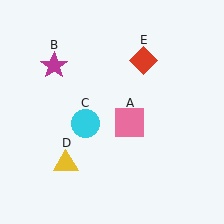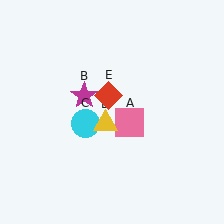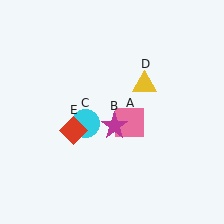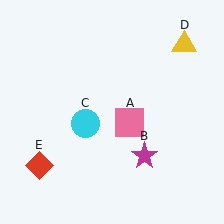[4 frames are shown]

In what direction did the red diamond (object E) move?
The red diamond (object E) moved down and to the left.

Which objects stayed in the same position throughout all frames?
Pink square (object A) and cyan circle (object C) remained stationary.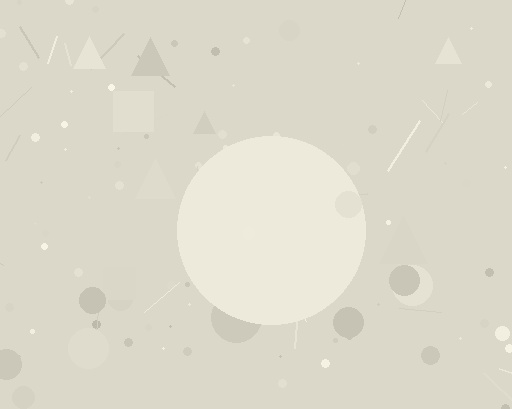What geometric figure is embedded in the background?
A circle is embedded in the background.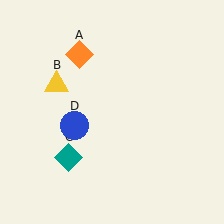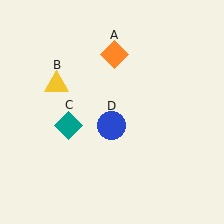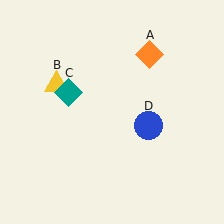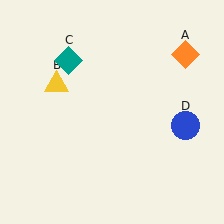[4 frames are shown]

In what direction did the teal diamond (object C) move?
The teal diamond (object C) moved up.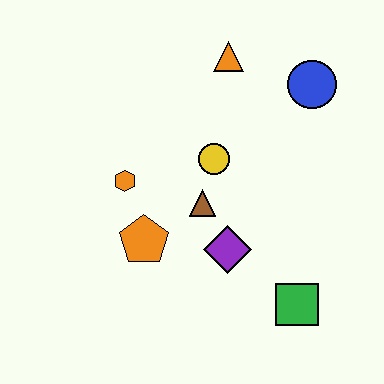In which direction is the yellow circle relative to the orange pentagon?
The yellow circle is above the orange pentagon.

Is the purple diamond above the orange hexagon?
No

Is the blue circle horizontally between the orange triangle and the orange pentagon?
No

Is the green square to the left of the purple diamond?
No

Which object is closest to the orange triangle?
The blue circle is closest to the orange triangle.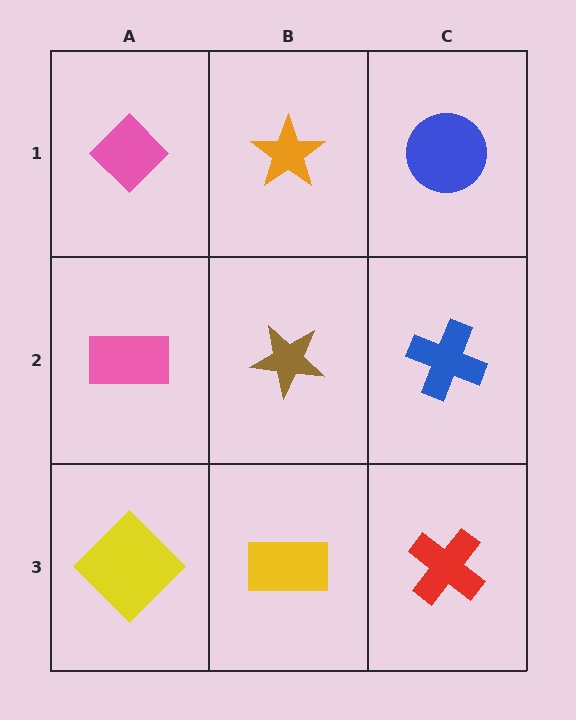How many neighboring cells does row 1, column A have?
2.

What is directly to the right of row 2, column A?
A brown star.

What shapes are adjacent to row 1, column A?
A pink rectangle (row 2, column A), an orange star (row 1, column B).